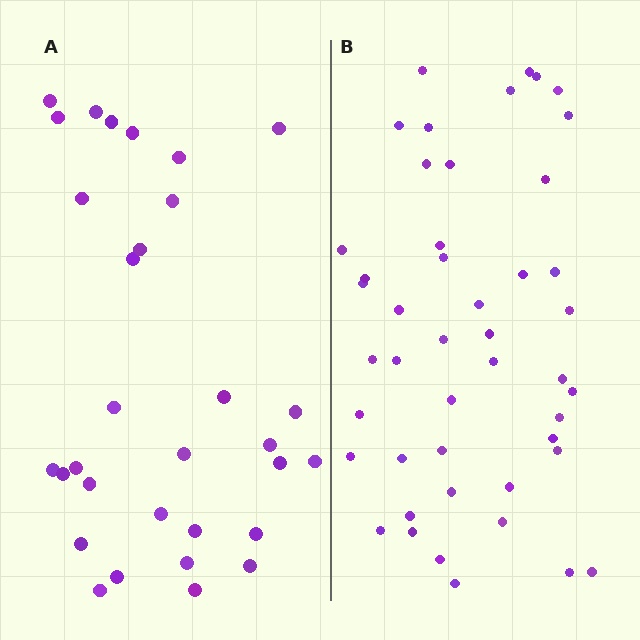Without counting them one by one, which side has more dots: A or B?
Region B (the right region) has more dots.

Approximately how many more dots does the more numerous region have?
Region B has approximately 15 more dots than region A.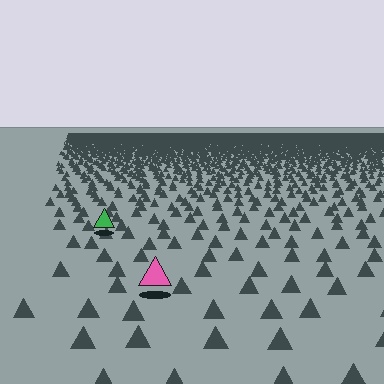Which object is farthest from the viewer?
The green triangle is farthest from the viewer. It appears smaller and the ground texture around it is denser.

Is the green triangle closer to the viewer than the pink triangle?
No. The pink triangle is closer — you can tell from the texture gradient: the ground texture is coarser near it.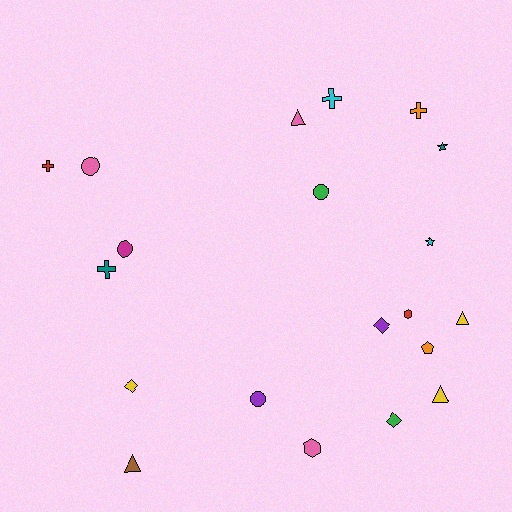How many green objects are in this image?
There are 2 green objects.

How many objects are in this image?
There are 20 objects.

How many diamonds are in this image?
There are 3 diamonds.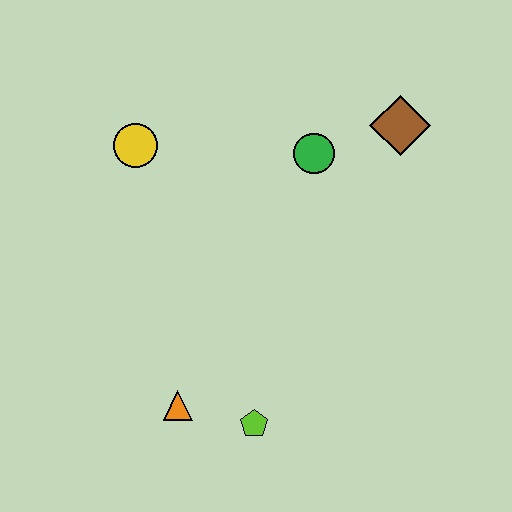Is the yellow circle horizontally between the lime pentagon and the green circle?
No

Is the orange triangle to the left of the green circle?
Yes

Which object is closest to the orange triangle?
The lime pentagon is closest to the orange triangle.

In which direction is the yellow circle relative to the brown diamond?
The yellow circle is to the left of the brown diamond.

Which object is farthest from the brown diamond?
The orange triangle is farthest from the brown diamond.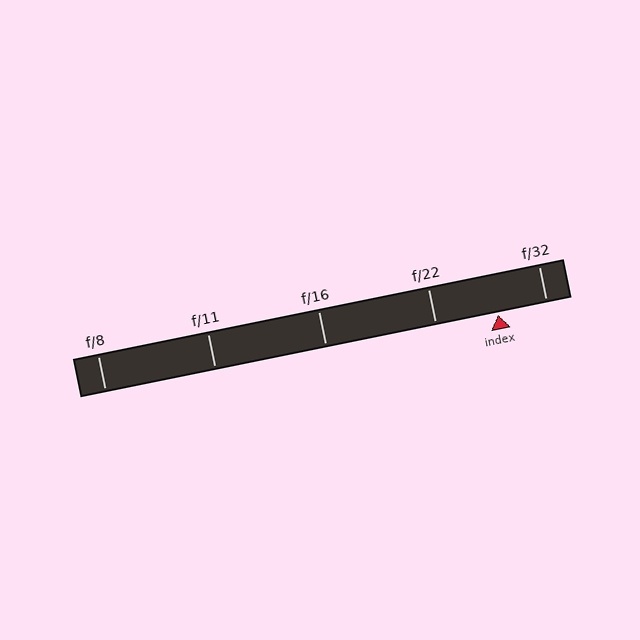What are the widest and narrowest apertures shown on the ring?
The widest aperture shown is f/8 and the narrowest is f/32.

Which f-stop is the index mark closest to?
The index mark is closest to f/32.